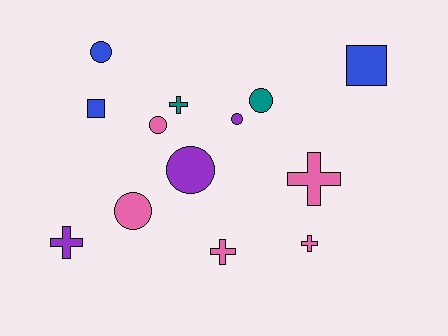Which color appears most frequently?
Pink, with 5 objects.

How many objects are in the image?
There are 13 objects.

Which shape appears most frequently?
Circle, with 6 objects.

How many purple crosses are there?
There is 1 purple cross.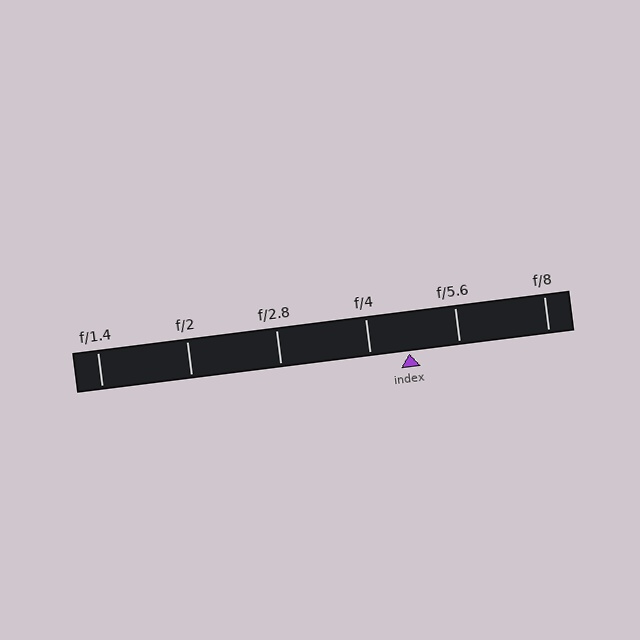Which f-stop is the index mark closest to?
The index mark is closest to f/4.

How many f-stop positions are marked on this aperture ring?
There are 6 f-stop positions marked.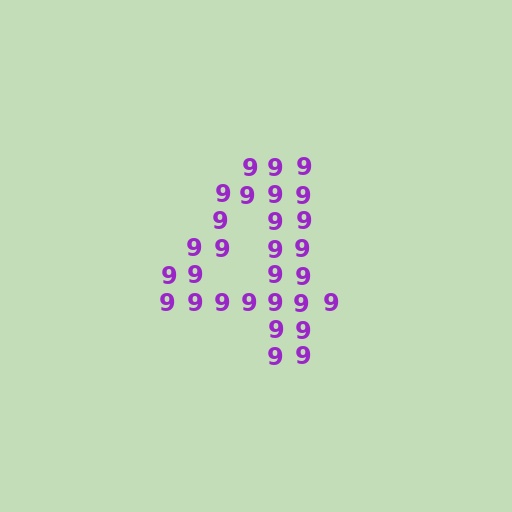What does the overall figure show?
The overall figure shows the digit 4.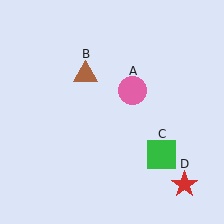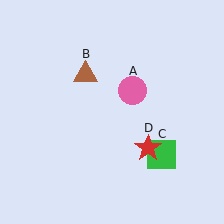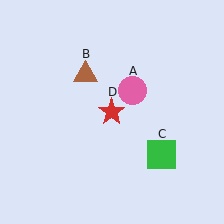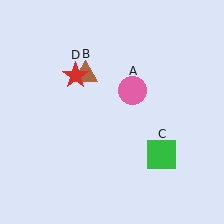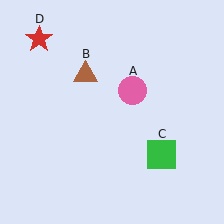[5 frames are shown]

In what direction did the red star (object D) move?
The red star (object D) moved up and to the left.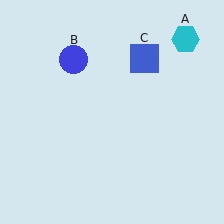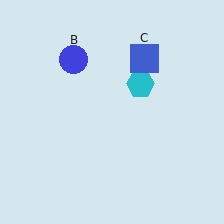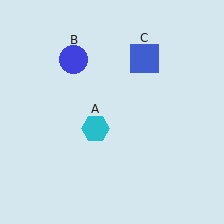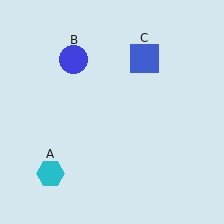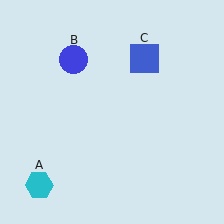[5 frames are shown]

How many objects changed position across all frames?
1 object changed position: cyan hexagon (object A).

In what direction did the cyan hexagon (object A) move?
The cyan hexagon (object A) moved down and to the left.